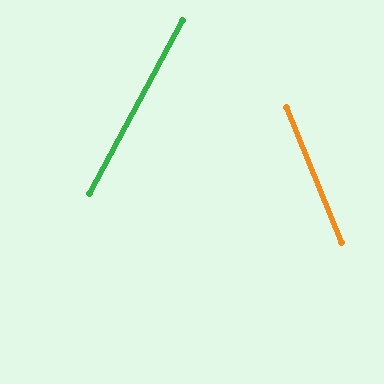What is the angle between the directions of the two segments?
Approximately 50 degrees.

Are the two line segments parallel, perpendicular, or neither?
Neither parallel nor perpendicular — they differ by about 50°.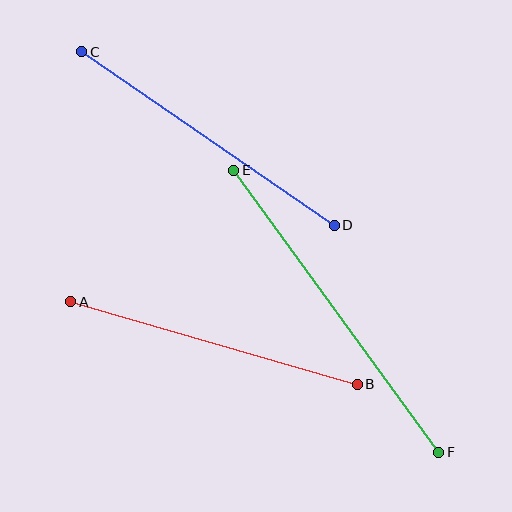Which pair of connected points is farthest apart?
Points E and F are farthest apart.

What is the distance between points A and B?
The distance is approximately 298 pixels.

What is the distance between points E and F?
The distance is approximately 349 pixels.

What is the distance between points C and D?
The distance is approximately 306 pixels.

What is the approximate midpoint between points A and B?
The midpoint is at approximately (214, 343) pixels.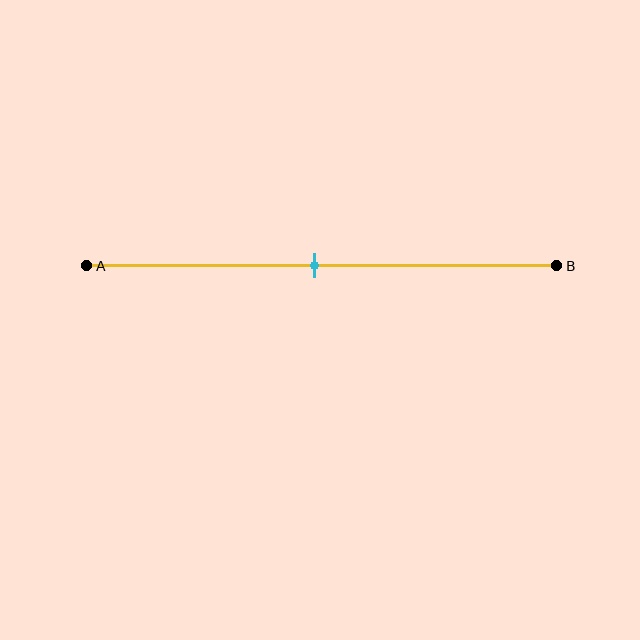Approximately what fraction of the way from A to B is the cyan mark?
The cyan mark is approximately 50% of the way from A to B.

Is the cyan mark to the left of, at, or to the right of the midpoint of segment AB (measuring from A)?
The cyan mark is approximately at the midpoint of segment AB.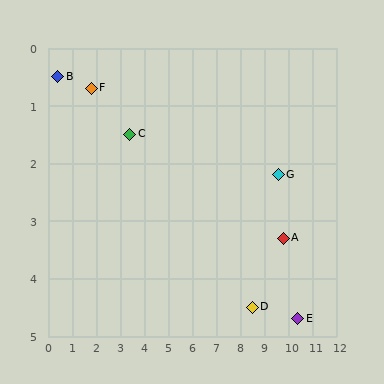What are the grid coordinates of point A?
Point A is at approximately (9.8, 3.3).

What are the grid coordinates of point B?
Point B is at approximately (0.4, 0.5).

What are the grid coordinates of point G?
Point G is at approximately (9.6, 2.2).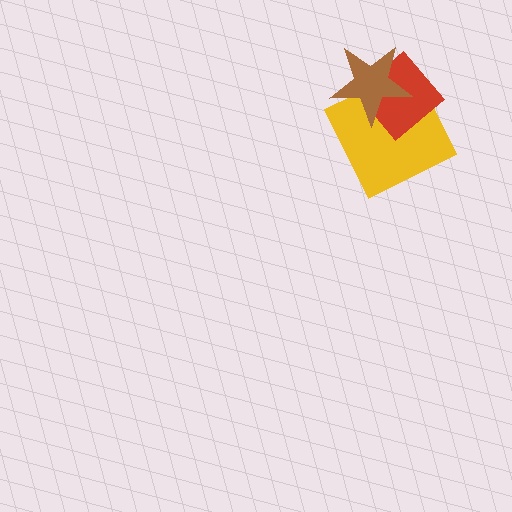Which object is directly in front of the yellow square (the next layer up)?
The red diamond is directly in front of the yellow square.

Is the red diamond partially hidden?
Yes, it is partially covered by another shape.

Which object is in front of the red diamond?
The brown star is in front of the red diamond.